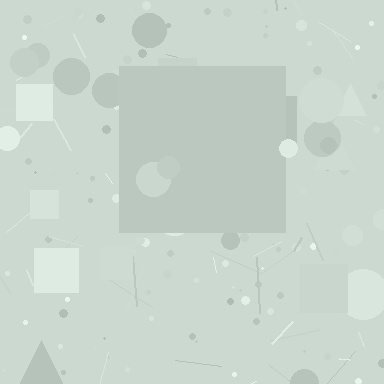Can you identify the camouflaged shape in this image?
The camouflaged shape is a square.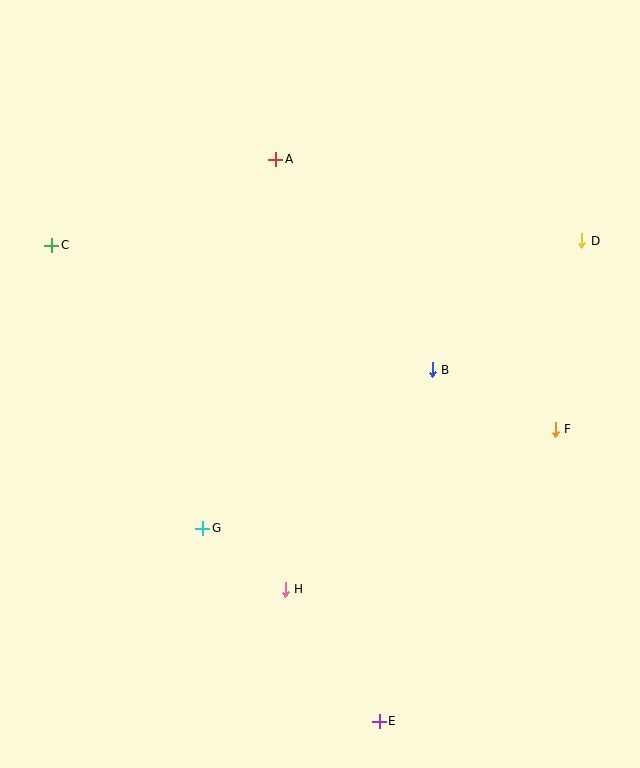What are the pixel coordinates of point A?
Point A is at (276, 159).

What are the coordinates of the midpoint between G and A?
The midpoint between G and A is at (239, 344).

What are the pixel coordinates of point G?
Point G is at (202, 528).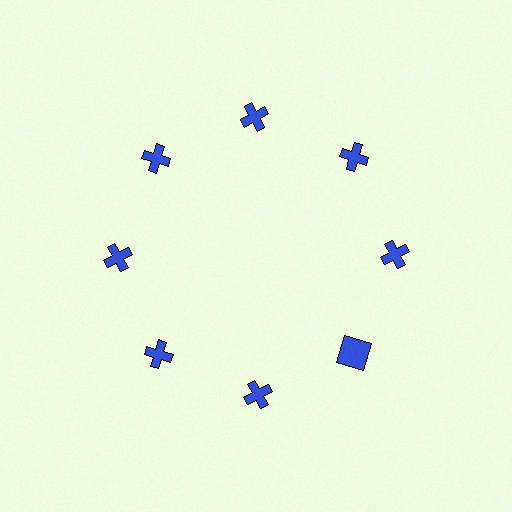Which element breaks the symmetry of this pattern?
The blue square at roughly the 4 o'clock position breaks the symmetry. All other shapes are blue crosses.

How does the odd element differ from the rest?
It has a different shape: square instead of cross.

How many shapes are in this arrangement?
There are 8 shapes arranged in a ring pattern.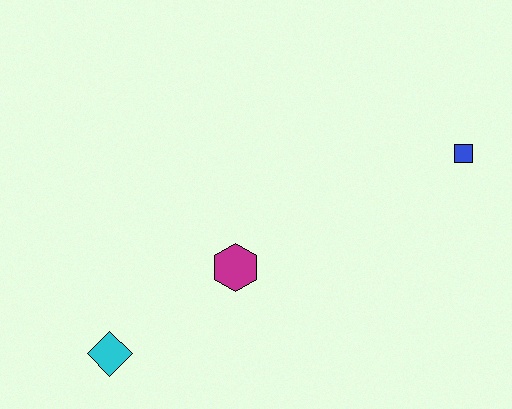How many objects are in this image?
There are 3 objects.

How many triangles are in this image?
There are no triangles.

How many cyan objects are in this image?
There is 1 cyan object.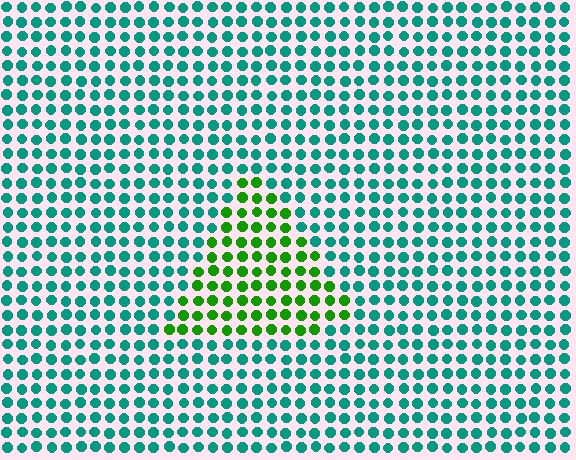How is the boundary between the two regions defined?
The boundary is defined purely by a slight shift in hue (about 55 degrees). Spacing, size, and orientation are identical on both sides.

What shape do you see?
I see a triangle.